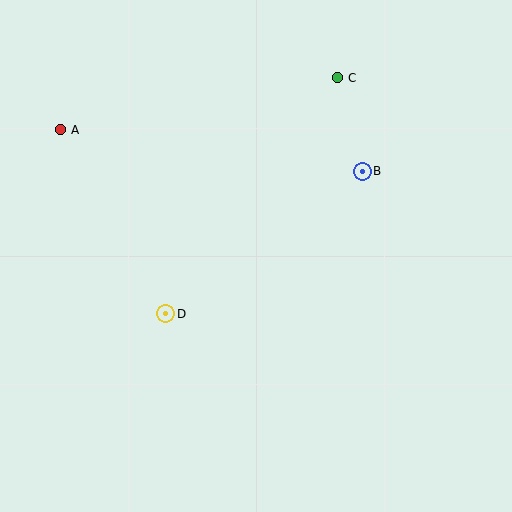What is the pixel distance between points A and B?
The distance between A and B is 305 pixels.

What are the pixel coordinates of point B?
Point B is at (362, 171).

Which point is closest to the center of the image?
Point D at (166, 314) is closest to the center.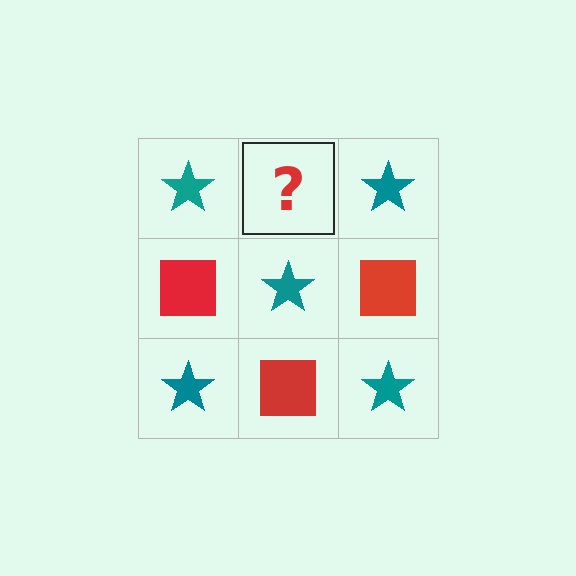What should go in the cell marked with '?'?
The missing cell should contain a red square.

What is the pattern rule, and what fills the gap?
The rule is that it alternates teal star and red square in a checkerboard pattern. The gap should be filled with a red square.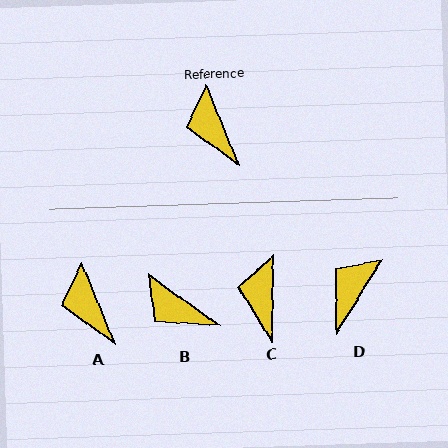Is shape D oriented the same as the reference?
No, it is off by about 54 degrees.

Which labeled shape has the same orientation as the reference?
A.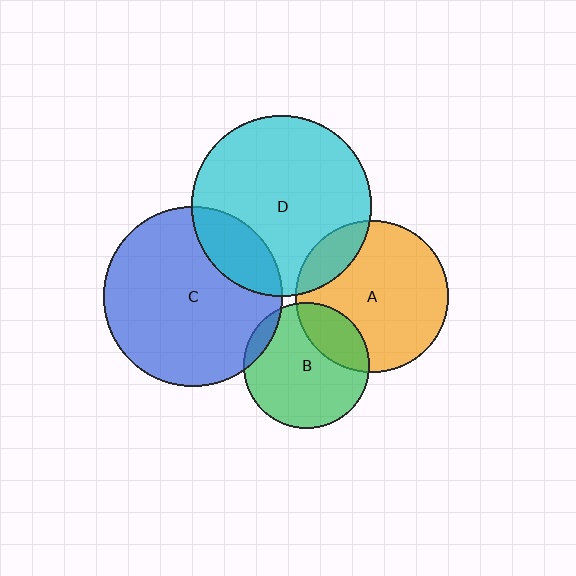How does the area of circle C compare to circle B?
Approximately 2.0 times.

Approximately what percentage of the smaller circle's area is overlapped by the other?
Approximately 25%.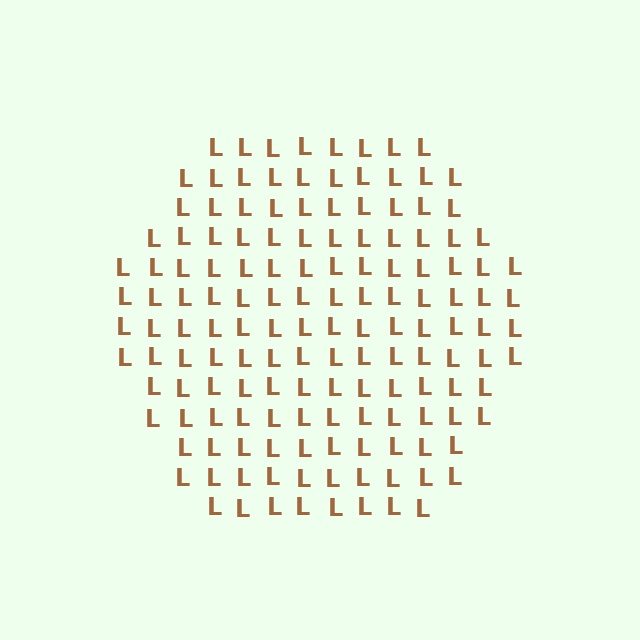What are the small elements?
The small elements are letter L's.